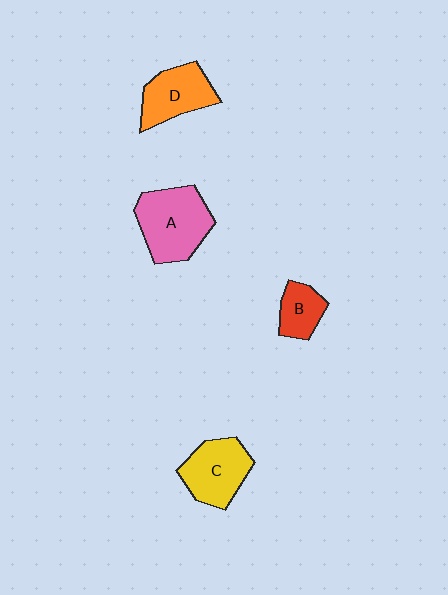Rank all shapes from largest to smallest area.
From largest to smallest: A (pink), C (yellow), D (orange), B (red).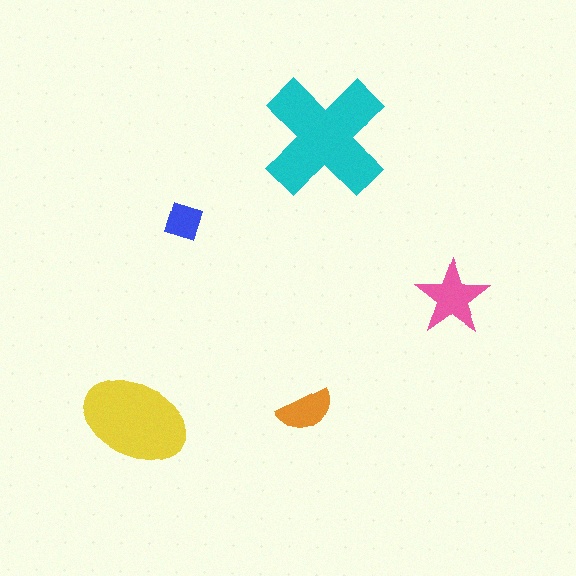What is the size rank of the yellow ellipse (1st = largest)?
2nd.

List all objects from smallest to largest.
The blue square, the orange semicircle, the pink star, the yellow ellipse, the cyan cross.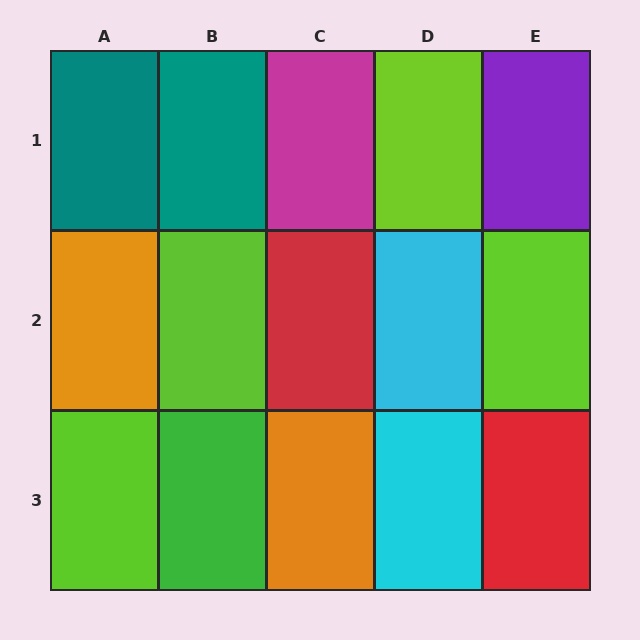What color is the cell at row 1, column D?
Lime.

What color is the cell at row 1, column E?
Purple.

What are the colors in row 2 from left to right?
Orange, lime, red, cyan, lime.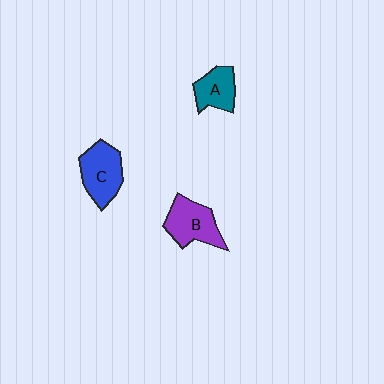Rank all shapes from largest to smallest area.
From largest to smallest: C (blue), B (purple), A (teal).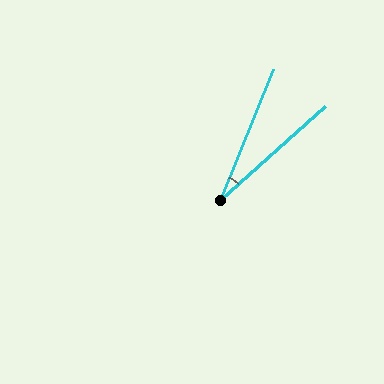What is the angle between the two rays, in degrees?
Approximately 26 degrees.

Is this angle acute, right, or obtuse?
It is acute.